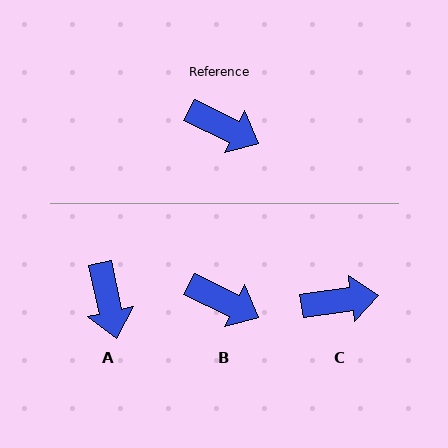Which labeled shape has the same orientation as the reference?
B.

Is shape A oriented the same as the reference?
No, it is off by about 52 degrees.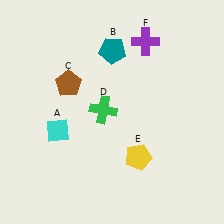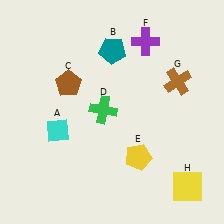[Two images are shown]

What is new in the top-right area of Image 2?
A brown cross (G) was added in the top-right area of Image 2.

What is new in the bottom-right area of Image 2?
A yellow square (H) was added in the bottom-right area of Image 2.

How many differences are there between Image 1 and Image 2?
There are 2 differences between the two images.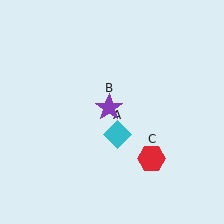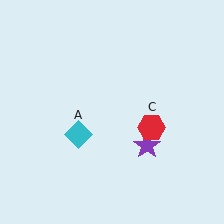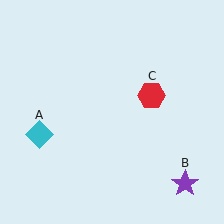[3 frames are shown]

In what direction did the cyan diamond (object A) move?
The cyan diamond (object A) moved left.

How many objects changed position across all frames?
3 objects changed position: cyan diamond (object A), purple star (object B), red hexagon (object C).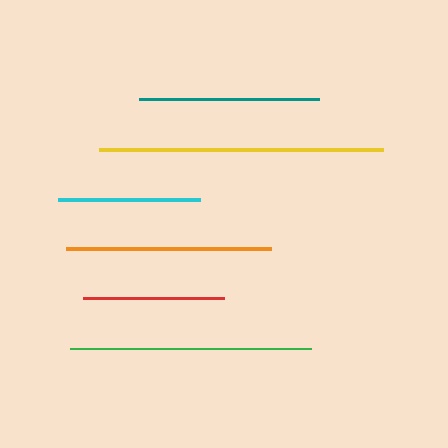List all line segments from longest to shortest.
From longest to shortest: yellow, green, orange, teal, cyan, red.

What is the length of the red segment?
The red segment is approximately 141 pixels long.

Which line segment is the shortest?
The red line is the shortest at approximately 141 pixels.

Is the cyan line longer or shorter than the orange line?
The orange line is longer than the cyan line.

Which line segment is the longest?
The yellow line is the longest at approximately 284 pixels.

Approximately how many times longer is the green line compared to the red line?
The green line is approximately 1.7 times the length of the red line.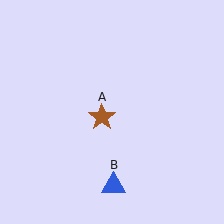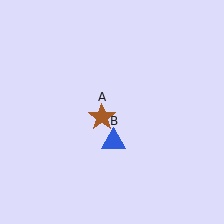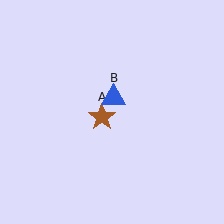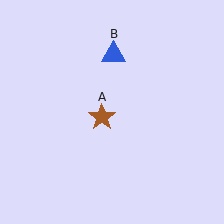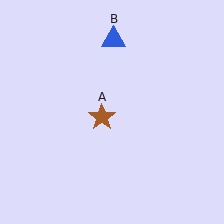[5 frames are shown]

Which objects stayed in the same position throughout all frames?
Brown star (object A) remained stationary.